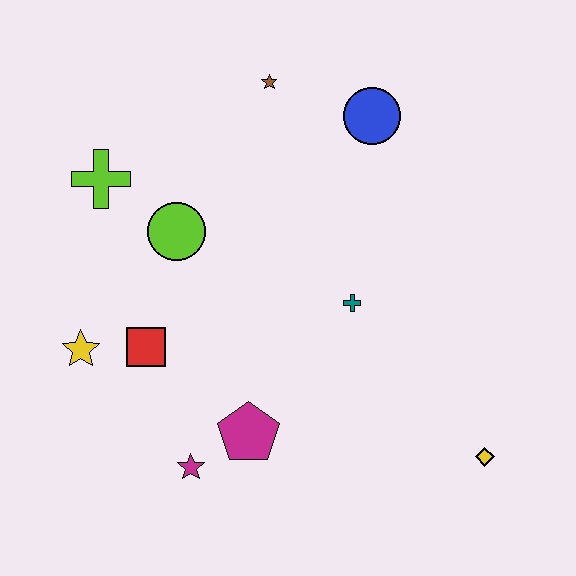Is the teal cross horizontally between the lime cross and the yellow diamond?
Yes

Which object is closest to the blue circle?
The brown star is closest to the blue circle.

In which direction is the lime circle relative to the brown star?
The lime circle is below the brown star.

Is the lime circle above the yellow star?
Yes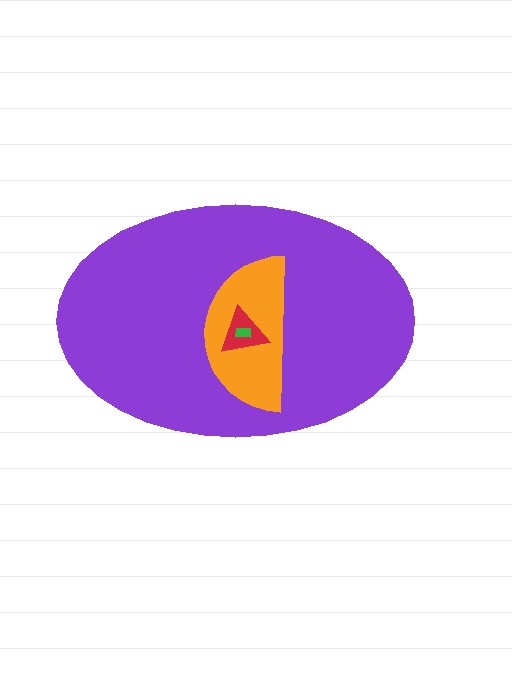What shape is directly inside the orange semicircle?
The red triangle.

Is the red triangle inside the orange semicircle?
Yes.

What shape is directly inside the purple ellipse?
The orange semicircle.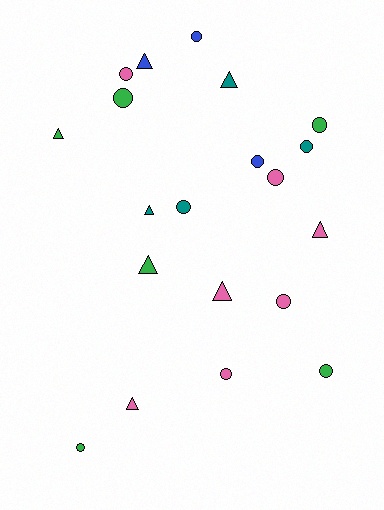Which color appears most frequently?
Pink, with 7 objects.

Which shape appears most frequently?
Circle, with 12 objects.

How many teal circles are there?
There are 2 teal circles.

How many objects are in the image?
There are 20 objects.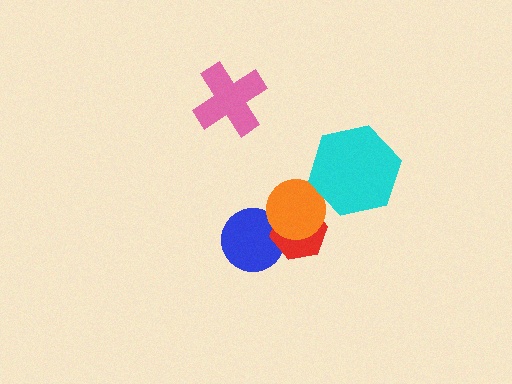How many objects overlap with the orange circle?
2 objects overlap with the orange circle.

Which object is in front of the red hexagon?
The orange circle is in front of the red hexagon.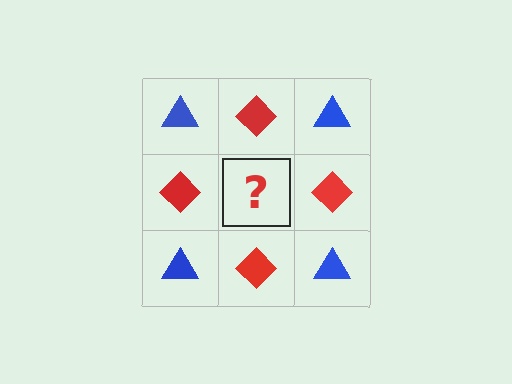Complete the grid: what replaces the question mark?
The question mark should be replaced with a blue triangle.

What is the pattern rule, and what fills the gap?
The rule is that it alternates blue triangle and red diamond in a checkerboard pattern. The gap should be filled with a blue triangle.